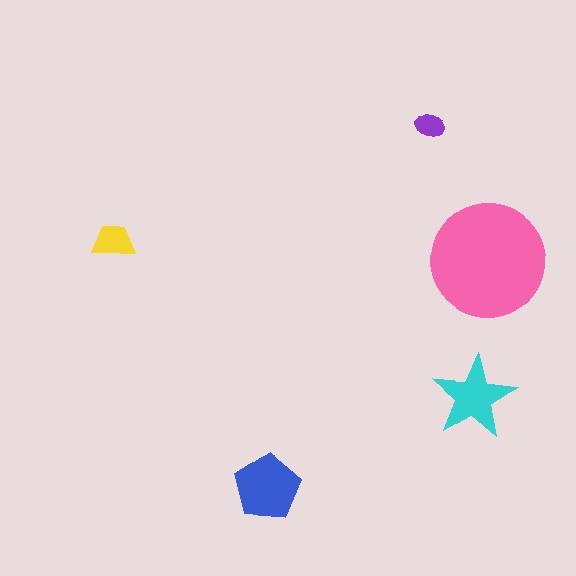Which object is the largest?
The pink circle.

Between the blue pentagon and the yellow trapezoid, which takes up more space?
The blue pentagon.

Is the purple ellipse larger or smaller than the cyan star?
Smaller.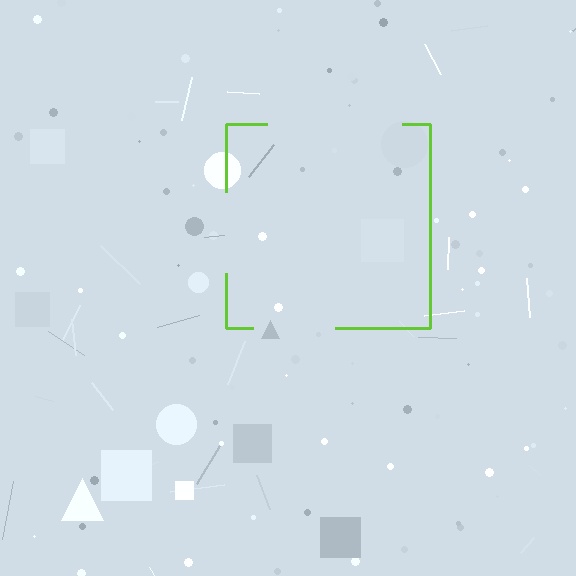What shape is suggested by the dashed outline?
The dashed outline suggests a square.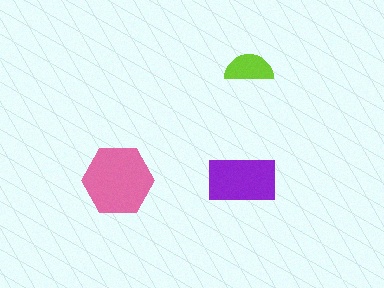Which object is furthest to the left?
The pink hexagon is leftmost.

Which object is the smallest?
The lime semicircle.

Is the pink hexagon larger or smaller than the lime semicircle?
Larger.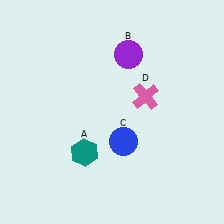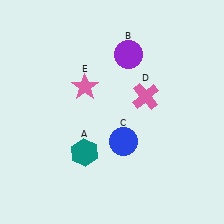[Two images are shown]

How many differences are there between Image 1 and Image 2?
There is 1 difference between the two images.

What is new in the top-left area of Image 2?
A pink star (E) was added in the top-left area of Image 2.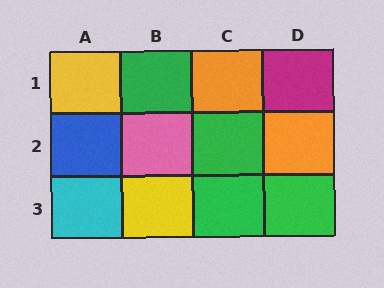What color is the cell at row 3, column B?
Yellow.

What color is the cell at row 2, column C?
Green.